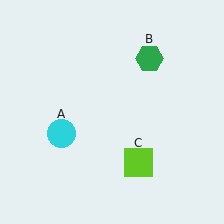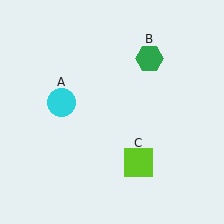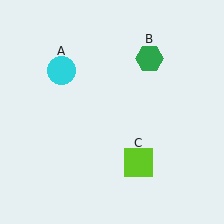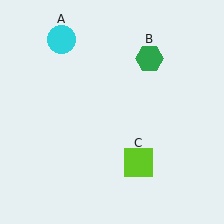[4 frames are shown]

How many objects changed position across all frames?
1 object changed position: cyan circle (object A).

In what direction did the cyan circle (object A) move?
The cyan circle (object A) moved up.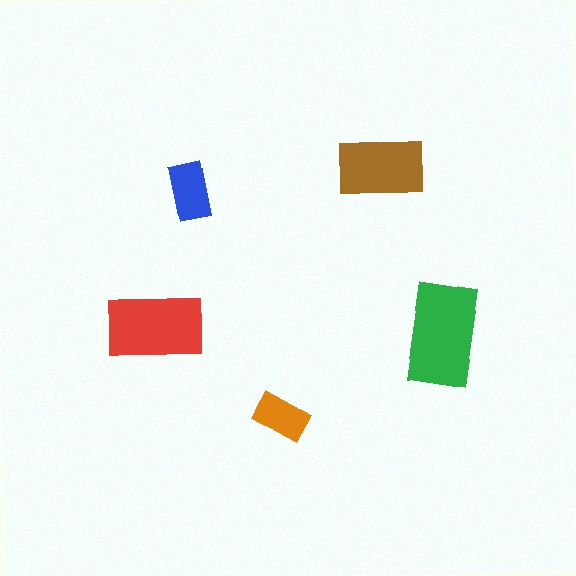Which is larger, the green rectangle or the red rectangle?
The green one.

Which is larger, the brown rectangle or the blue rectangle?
The brown one.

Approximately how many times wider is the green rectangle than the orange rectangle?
About 2 times wider.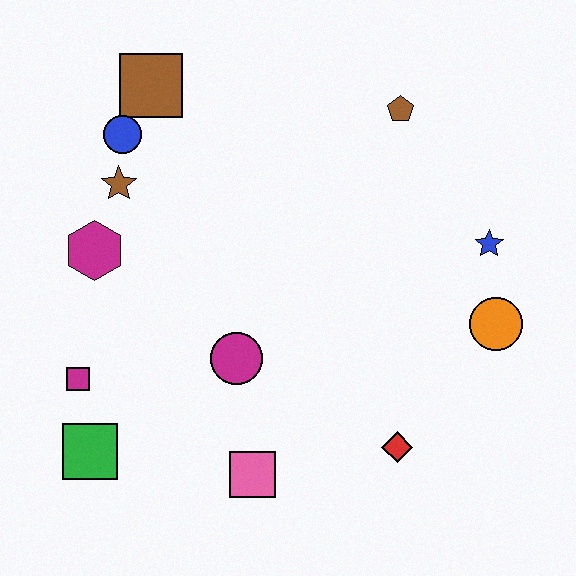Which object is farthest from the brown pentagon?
The green square is farthest from the brown pentagon.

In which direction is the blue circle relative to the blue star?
The blue circle is to the left of the blue star.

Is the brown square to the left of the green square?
No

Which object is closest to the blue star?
The orange circle is closest to the blue star.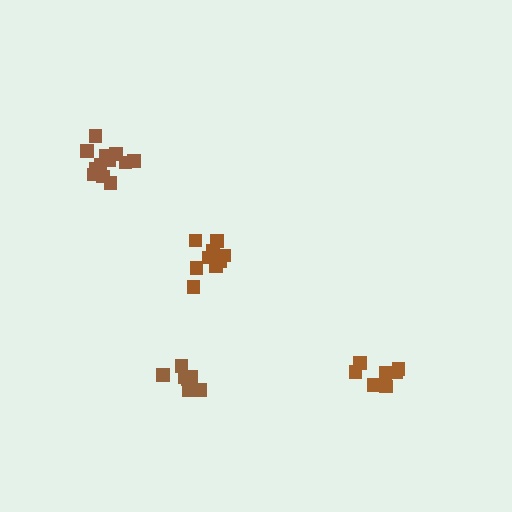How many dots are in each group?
Group 1: 7 dots, Group 2: 9 dots, Group 3: 12 dots, Group 4: 7 dots (35 total).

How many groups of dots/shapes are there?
There are 4 groups.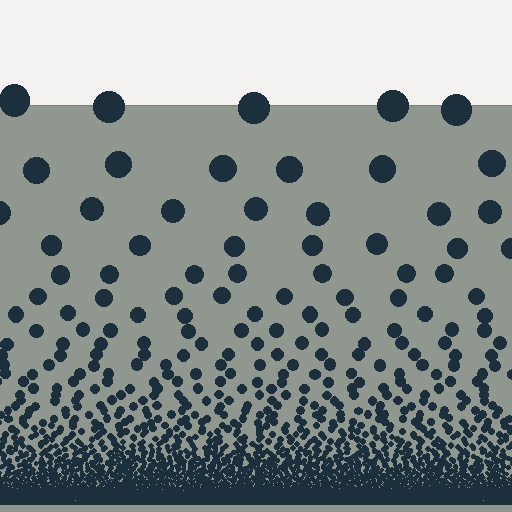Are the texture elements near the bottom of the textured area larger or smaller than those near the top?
Smaller. The gradient is inverted — elements near the bottom are smaller and denser.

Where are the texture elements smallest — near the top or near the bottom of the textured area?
Near the bottom.